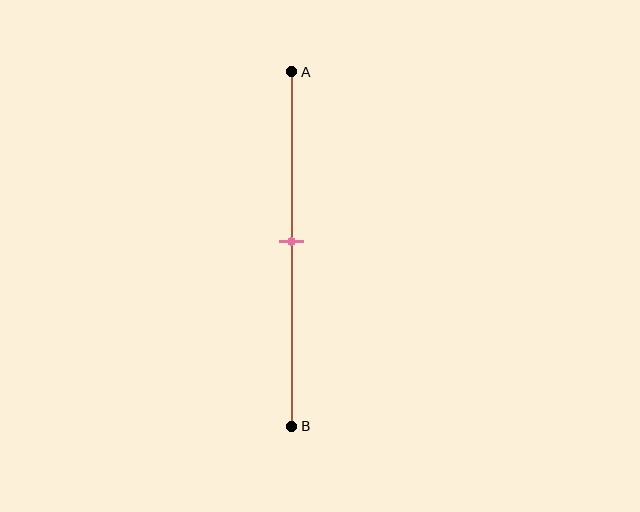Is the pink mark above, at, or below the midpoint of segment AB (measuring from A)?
The pink mark is approximately at the midpoint of segment AB.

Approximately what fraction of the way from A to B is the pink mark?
The pink mark is approximately 50% of the way from A to B.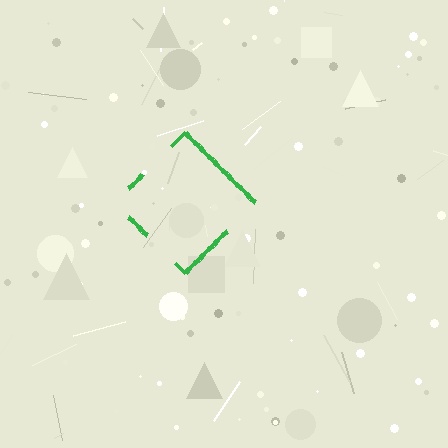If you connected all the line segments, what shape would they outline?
They would outline a diamond.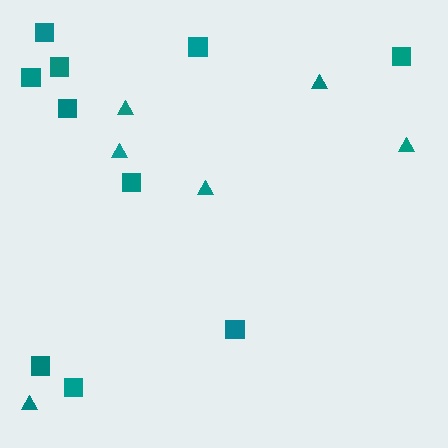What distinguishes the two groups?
There are 2 groups: one group of squares (10) and one group of triangles (6).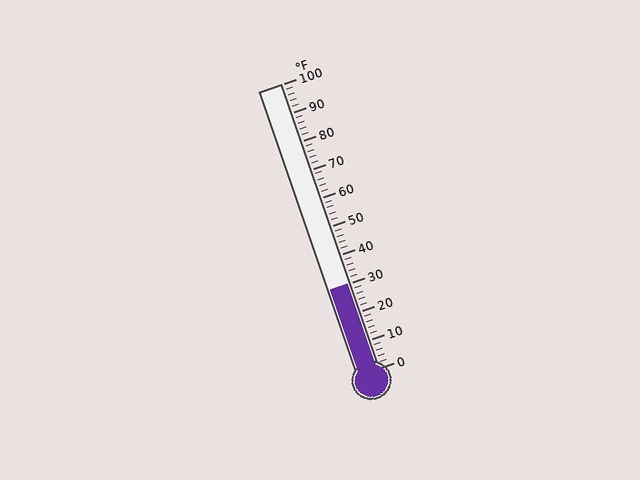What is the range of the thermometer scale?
The thermometer scale ranges from 0°F to 100°F.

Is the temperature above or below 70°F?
The temperature is below 70°F.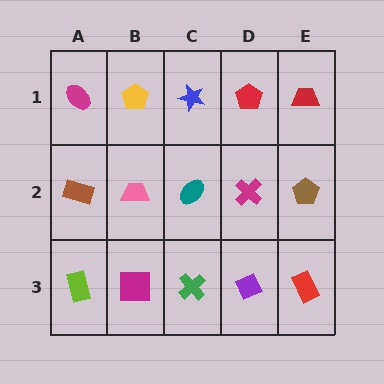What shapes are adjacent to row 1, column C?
A teal ellipse (row 2, column C), a yellow pentagon (row 1, column B), a red pentagon (row 1, column D).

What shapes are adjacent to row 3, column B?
A pink trapezoid (row 2, column B), a lime rectangle (row 3, column A), a green cross (row 3, column C).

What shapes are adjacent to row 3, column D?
A magenta cross (row 2, column D), a green cross (row 3, column C), a red rectangle (row 3, column E).